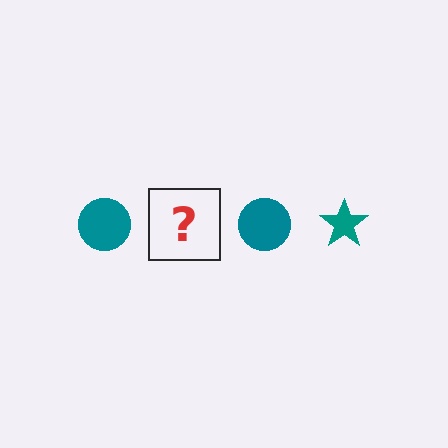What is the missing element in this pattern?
The missing element is a teal star.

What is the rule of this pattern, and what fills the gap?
The rule is that the pattern cycles through circle, star shapes in teal. The gap should be filled with a teal star.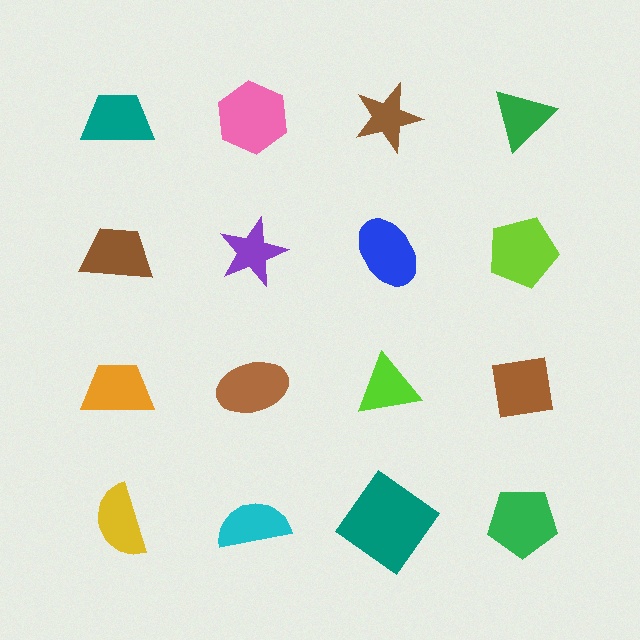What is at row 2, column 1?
A brown trapezoid.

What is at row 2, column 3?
A blue ellipse.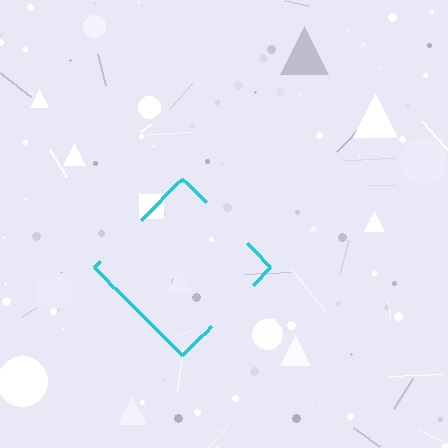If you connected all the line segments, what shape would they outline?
They would outline a diamond.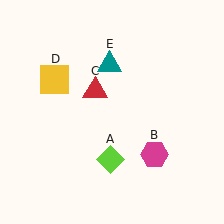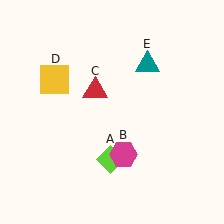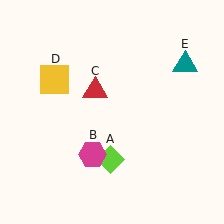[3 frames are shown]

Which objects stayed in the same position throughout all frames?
Lime diamond (object A) and red triangle (object C) and yellow square (object D) remained stationary.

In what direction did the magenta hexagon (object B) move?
The magenta hexagon (object B) moved left.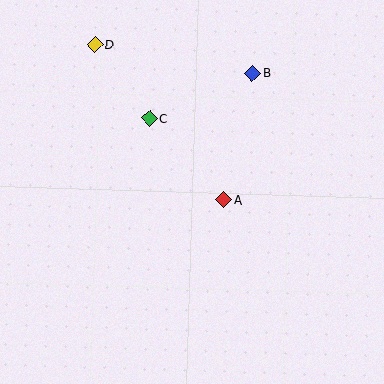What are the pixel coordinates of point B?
Point B is at (253, 73).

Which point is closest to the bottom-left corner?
Point A is closest to the bottom-left corner.